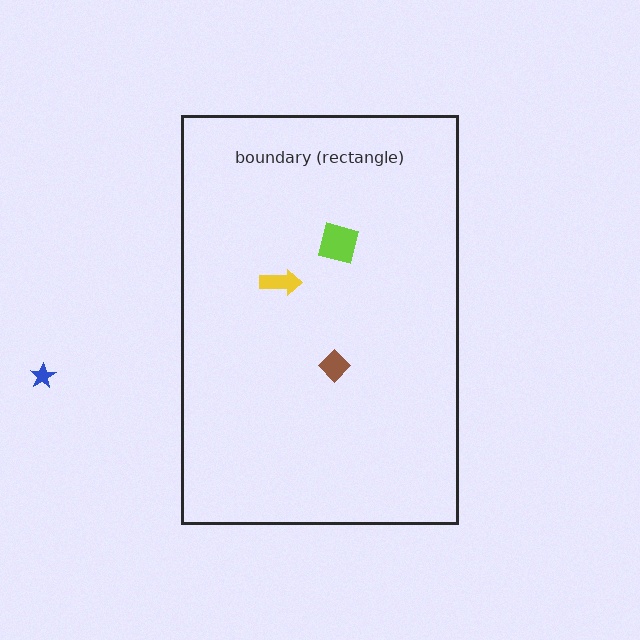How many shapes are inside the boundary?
3 inside, 1 outside.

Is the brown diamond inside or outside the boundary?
Inside.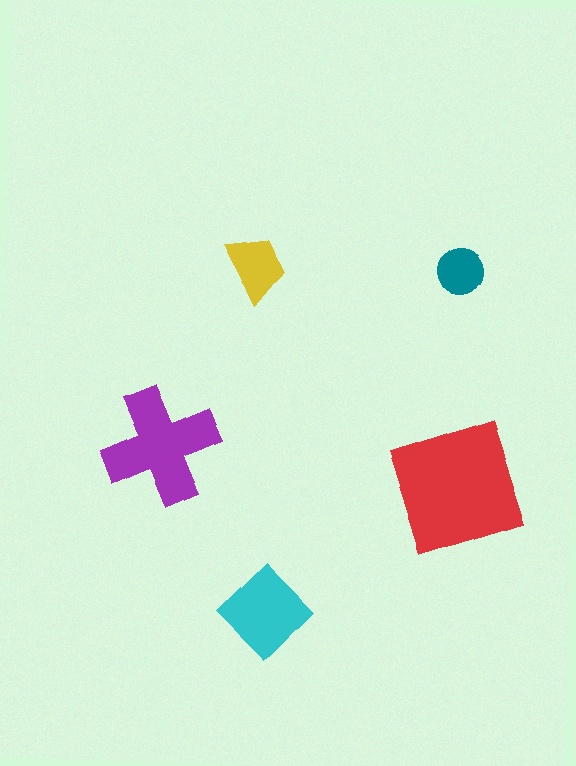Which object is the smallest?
The teal circle.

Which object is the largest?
The red square.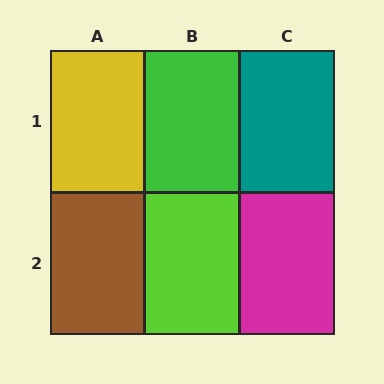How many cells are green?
1 cell is green.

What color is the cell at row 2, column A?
Brown.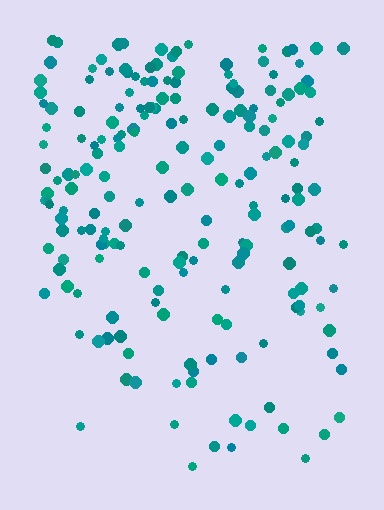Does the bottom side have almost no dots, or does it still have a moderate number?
Still a moderate number, just noticeably fewer than the top.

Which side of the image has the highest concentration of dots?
The top.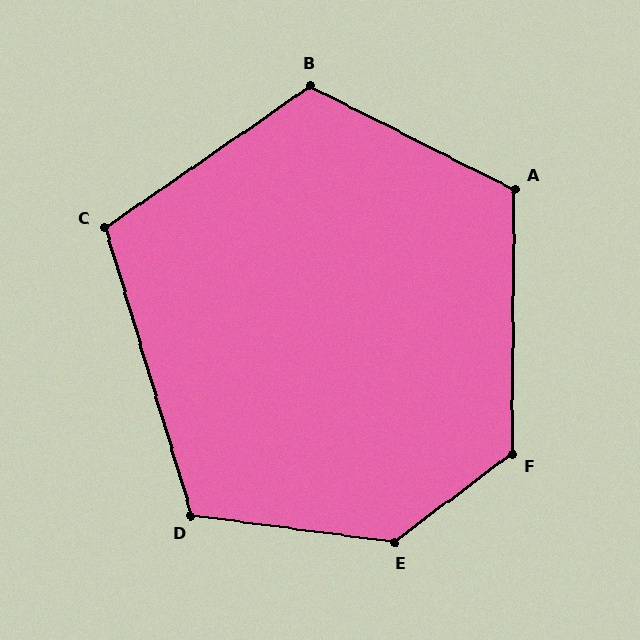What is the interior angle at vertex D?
Approximately 114 degrees (obtuse).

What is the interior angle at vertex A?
Approximately 116 degrees (obtuse).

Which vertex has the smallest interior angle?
C, at approximately 108 degrees.